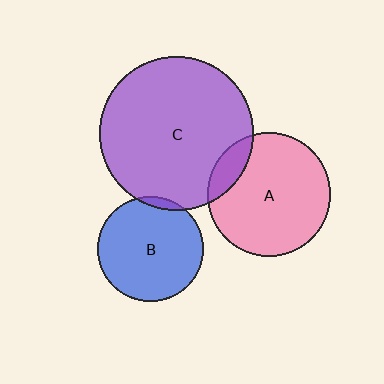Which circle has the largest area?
Circle C (purple).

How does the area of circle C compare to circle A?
Approximately 1.6 times.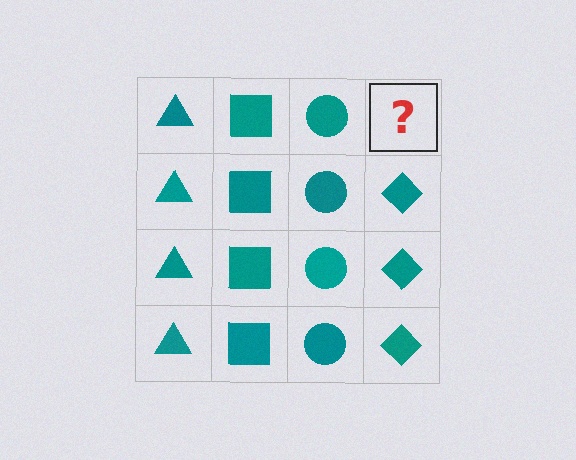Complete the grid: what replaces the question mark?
The question mark should be replaced with a teal diamond.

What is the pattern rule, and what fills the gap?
The rule is that each column has a consistent shape. The gap should be filled with a teal diamond.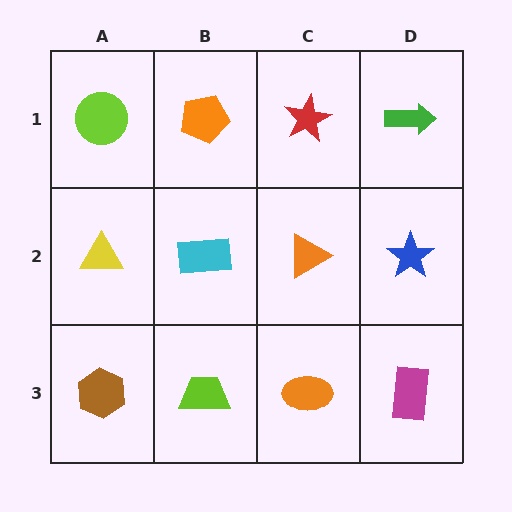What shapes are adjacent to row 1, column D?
A blue star (row 2, column D), a red star (row 1, column C).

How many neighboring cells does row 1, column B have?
3.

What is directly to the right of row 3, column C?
A magenta rectangle.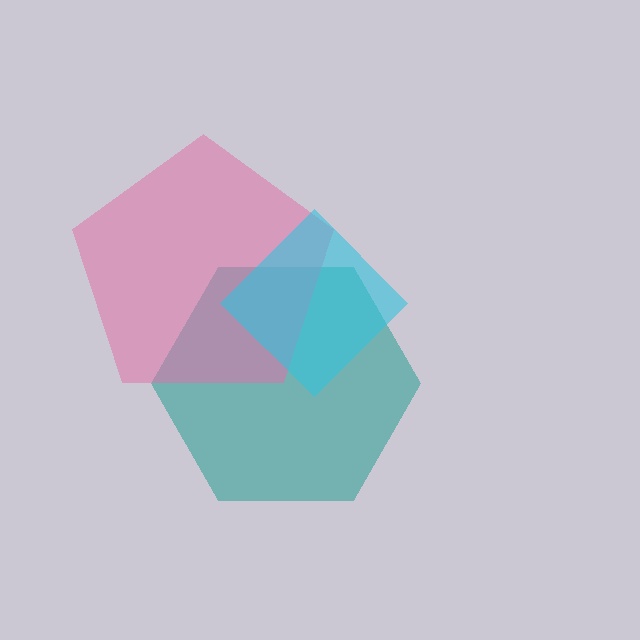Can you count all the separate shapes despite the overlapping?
Yes, there are 3 separate shapes.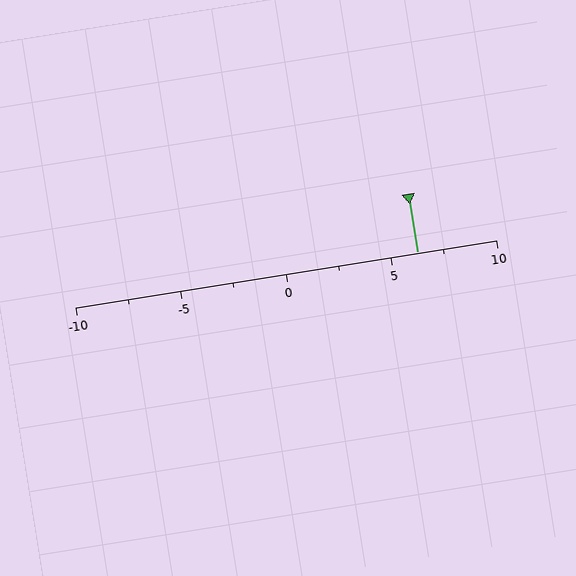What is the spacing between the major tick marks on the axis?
The major ticks are spaced 5 apart.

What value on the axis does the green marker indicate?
The marker indicates approximately 6.2.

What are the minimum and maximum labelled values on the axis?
The axis runs from -10 to 10.